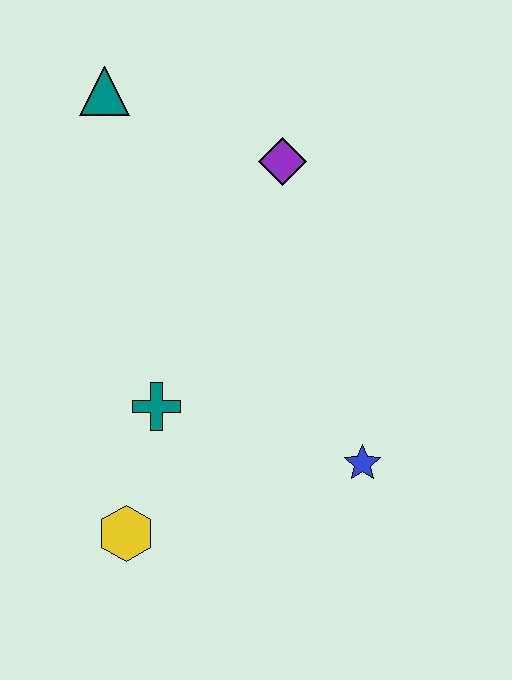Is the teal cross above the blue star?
Yes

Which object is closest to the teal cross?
The yellow hexagon is closest to the teal cross.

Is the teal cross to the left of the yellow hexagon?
No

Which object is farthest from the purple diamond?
The yellow hexagon is farthest from the purple diamond.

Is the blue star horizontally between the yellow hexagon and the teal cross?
No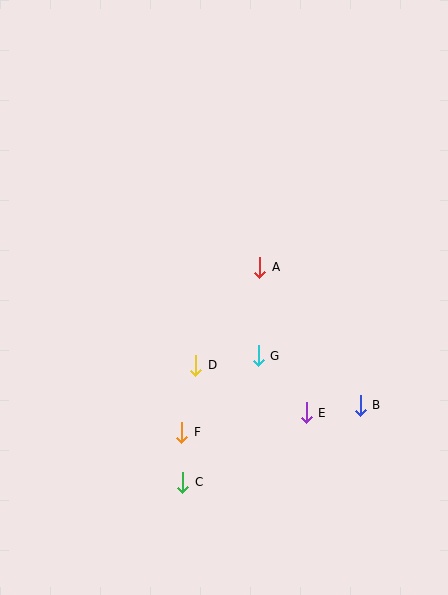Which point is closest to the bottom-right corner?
Point B is closest to the bottom-right corner.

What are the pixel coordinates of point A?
Point A is at (260, 267).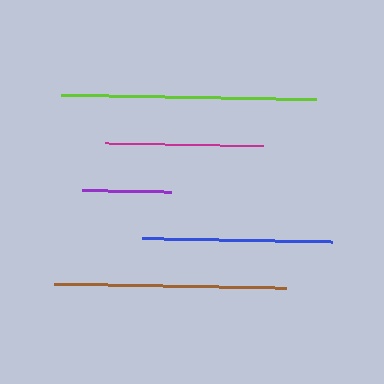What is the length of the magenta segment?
The magenta segment is approximately 157 pixels long.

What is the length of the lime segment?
The lime segment is approximately 255 pixels long.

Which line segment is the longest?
The lime line is the longest at approximately 255 pixels.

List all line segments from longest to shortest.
From longest to shortest: lime, brown, blue, magenta, purple.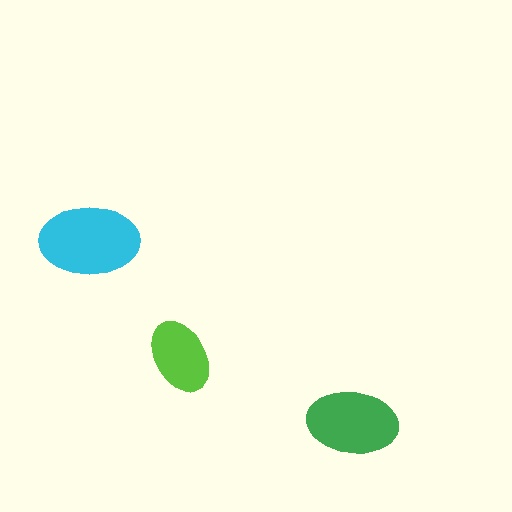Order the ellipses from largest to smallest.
the cyan one, the green one, the lime one.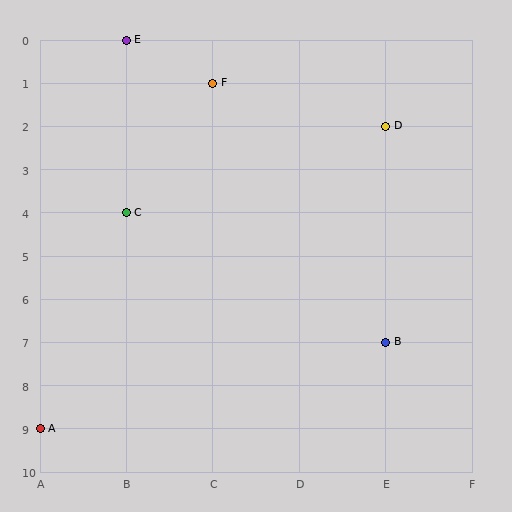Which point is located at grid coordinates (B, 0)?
Point E is at (B, 0).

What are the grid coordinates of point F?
Point F is at grid coordinates (C, 1).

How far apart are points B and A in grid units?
Points B and A are 4 columns and 2 rows apart (about 4.5 grid units diagonally).